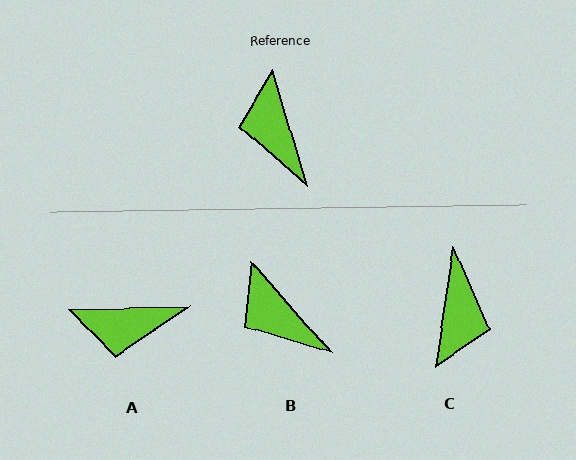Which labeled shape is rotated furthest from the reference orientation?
C, about 154 degrees away.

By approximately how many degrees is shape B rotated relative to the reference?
Approximately 24 degrees counter-clockwise.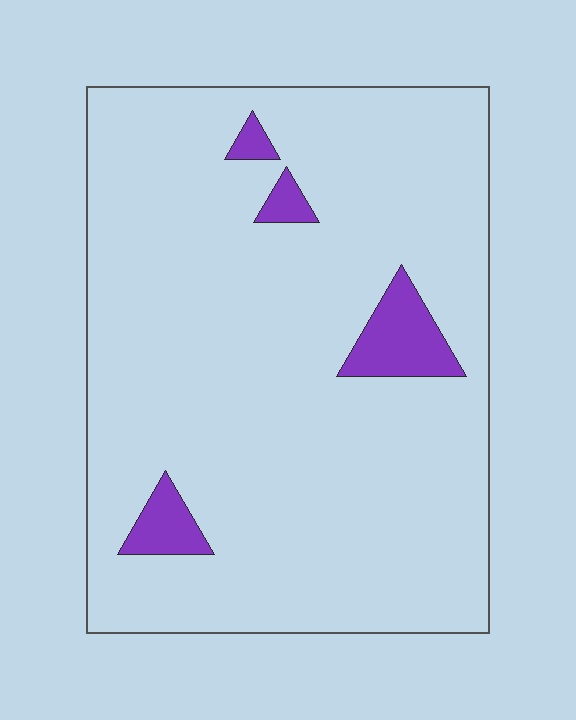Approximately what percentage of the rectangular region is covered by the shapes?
Approximately 5%.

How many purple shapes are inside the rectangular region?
4.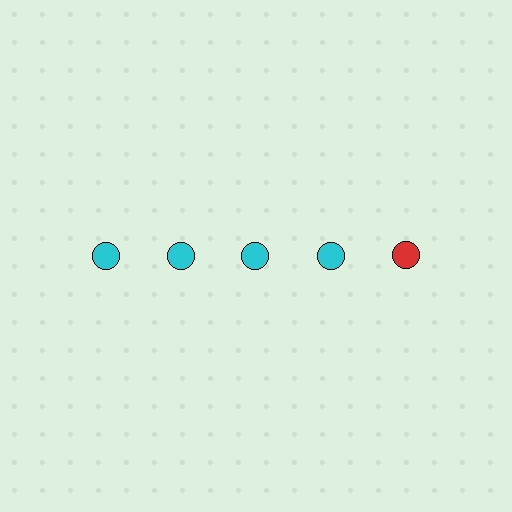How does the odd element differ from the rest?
It has a different color: red instead of cyan.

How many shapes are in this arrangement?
There are 5 shapes arranged in a grid pattern.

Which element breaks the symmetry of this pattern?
The red circle in the top row, rightmost column breaks the symmetry. All other shapes are cyan circles.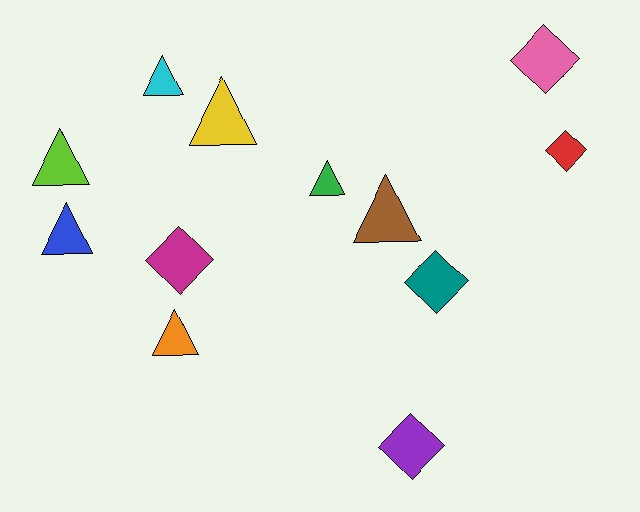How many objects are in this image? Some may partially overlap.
There are 12 objects.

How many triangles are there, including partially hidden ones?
There are 7 triangles.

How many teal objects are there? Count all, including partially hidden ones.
There is 1 teal object.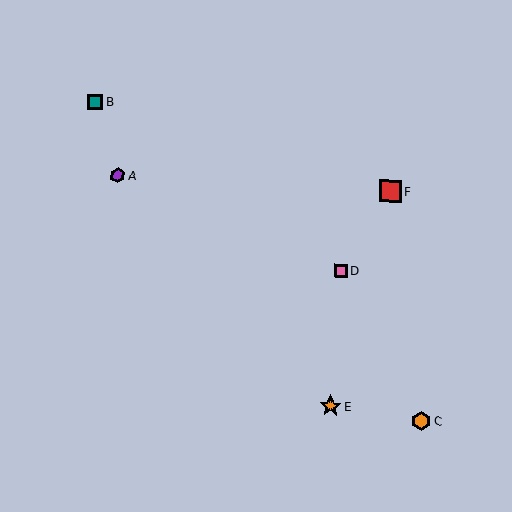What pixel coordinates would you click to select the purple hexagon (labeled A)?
Click at (118, 176) to select the purple hexagon A.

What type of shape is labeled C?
Shape C is an orange hexagon.